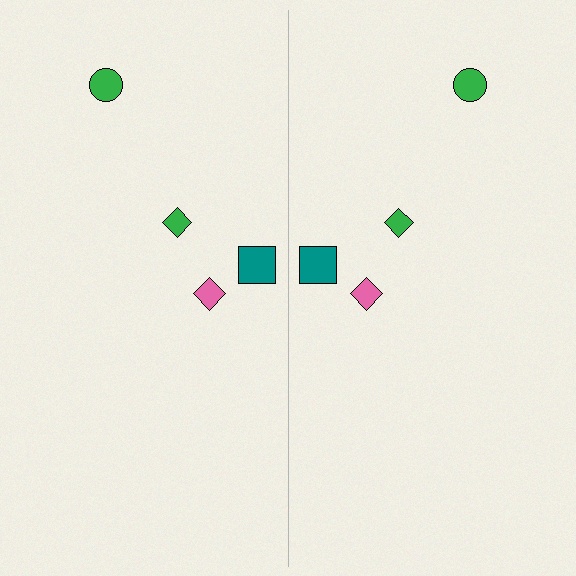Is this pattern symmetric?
Yes, this pattern has bilateral (reflection) symmetry.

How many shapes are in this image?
There are 8 shapes in this image.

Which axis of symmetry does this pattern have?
The pattern has a vertical axis of symmetry running through the center of the image.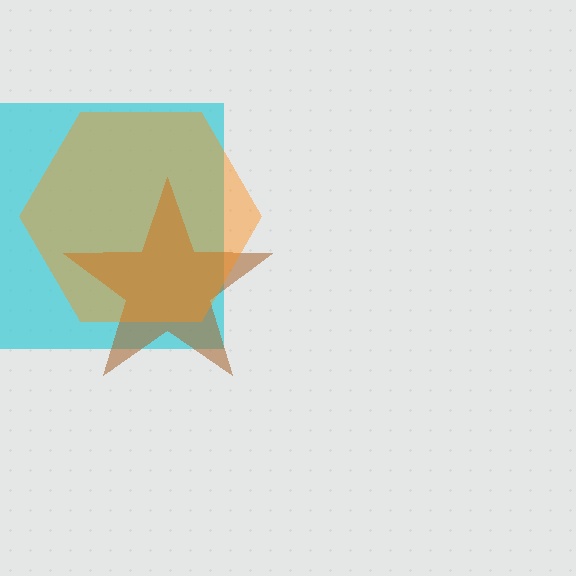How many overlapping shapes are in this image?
There are 3 overlapping shapes in the image.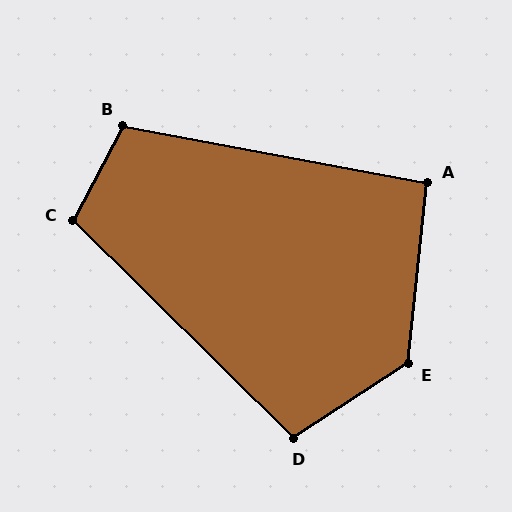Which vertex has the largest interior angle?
E, at approximately 129 degrees.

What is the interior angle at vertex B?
Approximately 107 degrees (obtuse).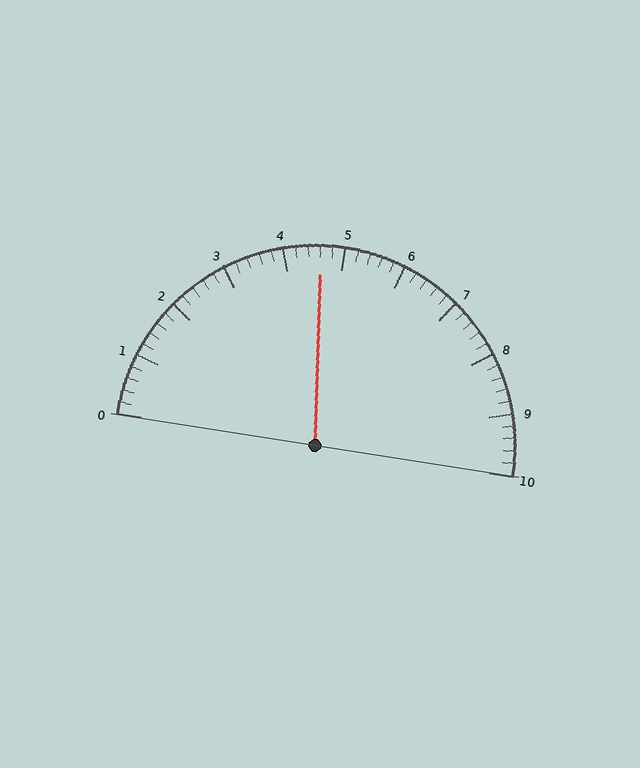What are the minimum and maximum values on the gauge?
The gauge ranges from 0 to 10.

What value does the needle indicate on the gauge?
The needle indicates approximately 4.6.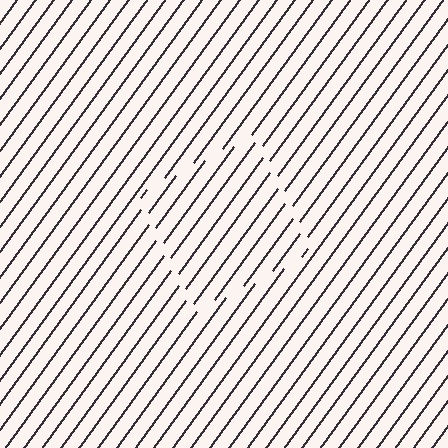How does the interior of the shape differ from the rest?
The interior of the shape contains the same grating, shifted by half a period — the contour is defined by the phase discontinuity where line-ends from the inner and outer gratings abut.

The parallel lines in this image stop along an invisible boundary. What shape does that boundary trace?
An illusory square. The interior of the shape contains the same grating, shifted by half a period — the contour is defined by the phase discontinuity where line-ends from the inner and outer gratings abut.